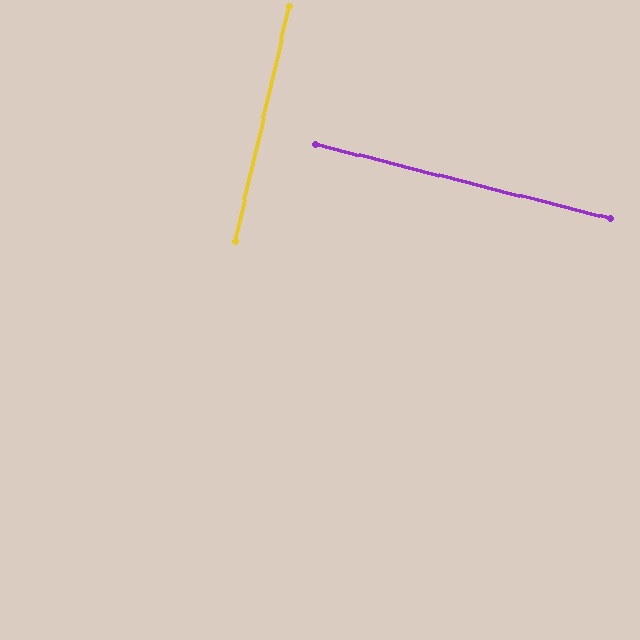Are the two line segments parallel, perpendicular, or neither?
Perpendicular — they meet at approximately 89°.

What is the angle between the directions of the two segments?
Approximately 89 degrees.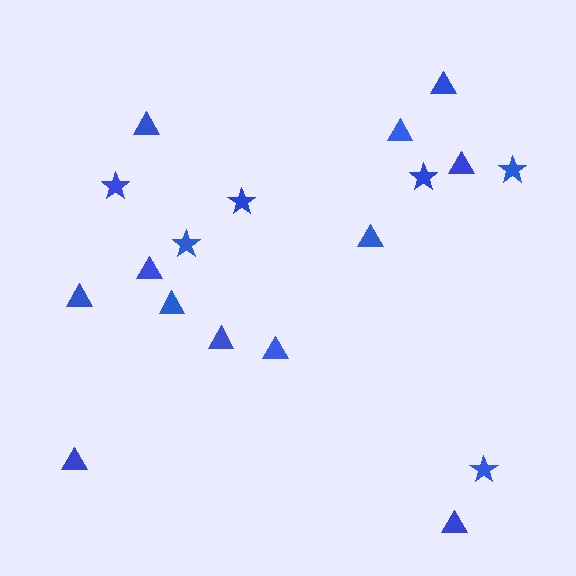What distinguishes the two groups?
There are 2 groups: one group of triangles (12) and one group of stars (6).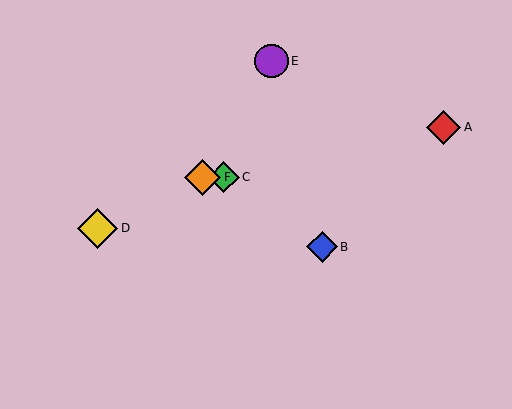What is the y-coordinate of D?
Object D is at y≈228.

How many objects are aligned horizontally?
2 objects (C, F) are aligned horizontally.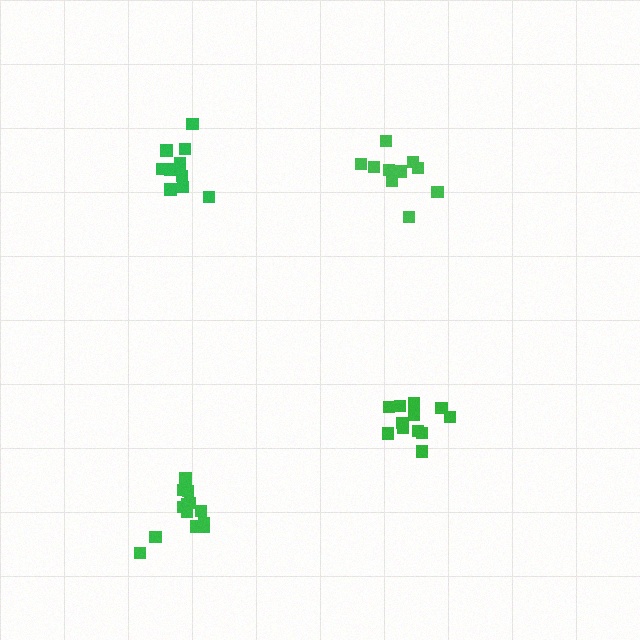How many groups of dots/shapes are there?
There are 4 groups.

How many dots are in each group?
Group 1: 12 dots, Group 2: 11 dots, Group 3: 13 dots, Group 4: 10 dots (46 total).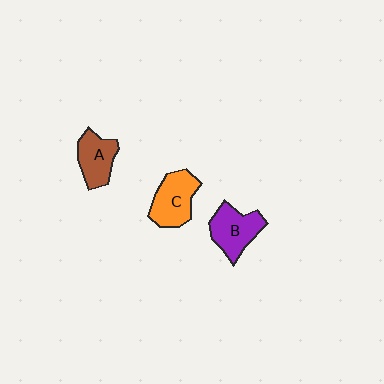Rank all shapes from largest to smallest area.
From largest to smallest: C (orange), B (purple), A (brown).